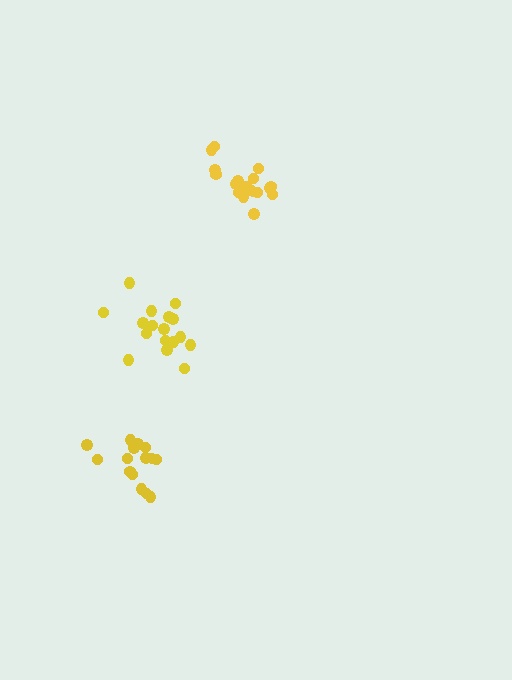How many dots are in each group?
Group 1: 17 dots, Group 2: 19 dots, Group 3: 15 dots (51 total).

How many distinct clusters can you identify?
There are 3 distinct clusters.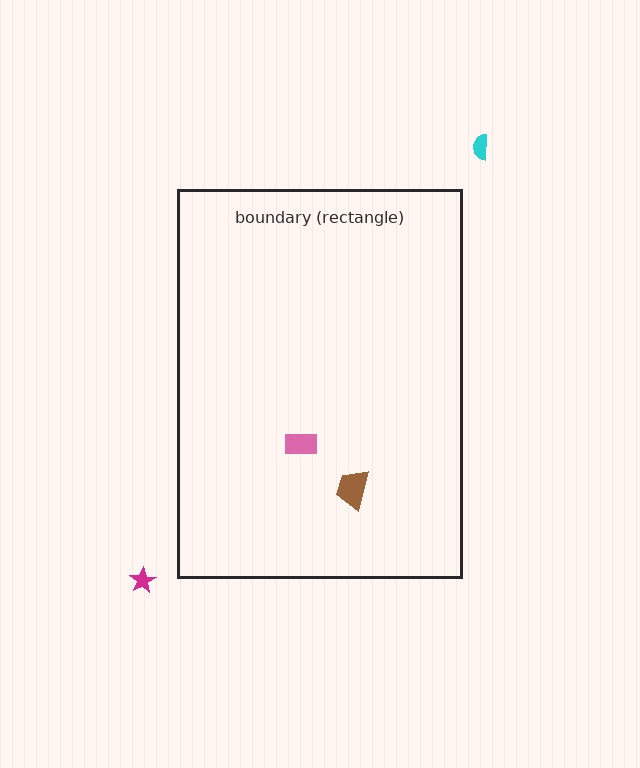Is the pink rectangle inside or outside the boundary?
Inside.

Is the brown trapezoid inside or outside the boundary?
Inside.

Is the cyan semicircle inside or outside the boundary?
Outside.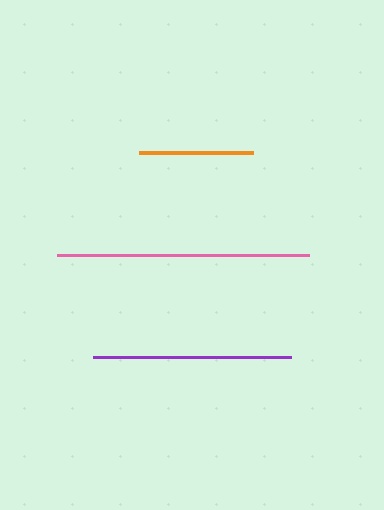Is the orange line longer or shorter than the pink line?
The pink line is longer than the orange line.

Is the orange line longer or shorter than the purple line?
The purple line is longer than the orange line.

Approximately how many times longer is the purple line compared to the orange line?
The purple line is approximately 1.7 times the length of the orange line.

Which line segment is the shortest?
The orange line is the shortest at approximately 114 pixels.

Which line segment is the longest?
The pink line is the longest at approximately 252 pixels.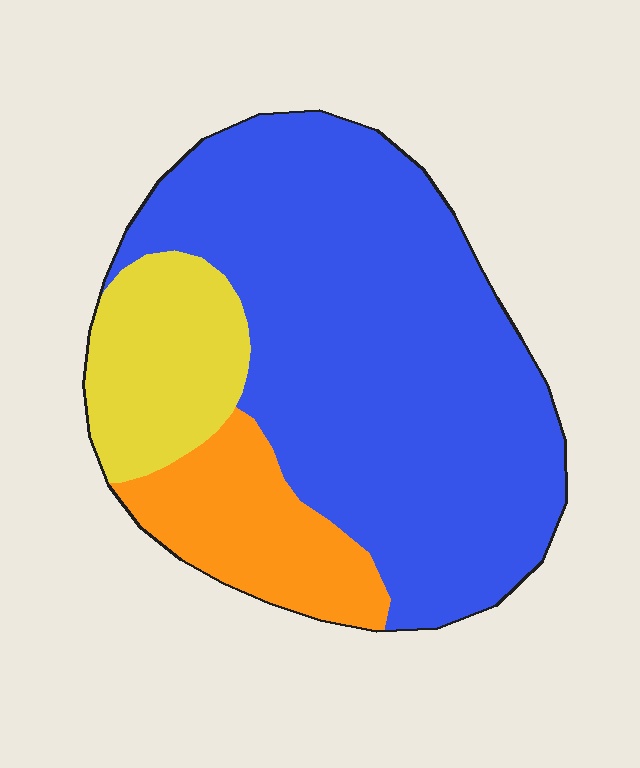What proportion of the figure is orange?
Orange takes up less than a sixth of the figure.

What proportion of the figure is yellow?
Yellow covers roughly 15% of the figure.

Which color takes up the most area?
Blue, at roughly 70%.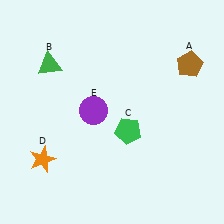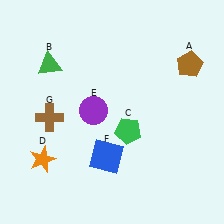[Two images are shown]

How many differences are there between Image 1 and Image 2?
There are 2 differences between the two images.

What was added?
A blue square (F), a brown cross (G) were added in Image 2.